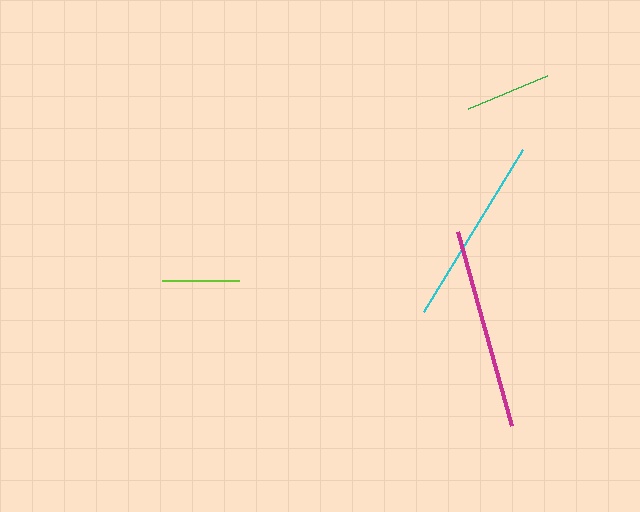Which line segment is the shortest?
The lime line is the shortest at approximately 77 pixels.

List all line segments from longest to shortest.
From longest to shortest: magenta, cyan, green, lime.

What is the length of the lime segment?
The lime segment is approximately 77 pixels long.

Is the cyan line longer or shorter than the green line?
The cyan line is longer than the green line.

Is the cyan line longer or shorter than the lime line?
The cyan line is longer than the lime line.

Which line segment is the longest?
The magenta line is the longest at approximately 201 pixels.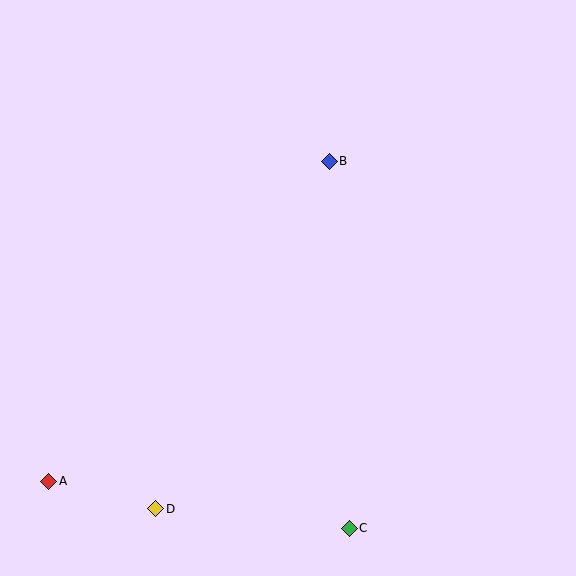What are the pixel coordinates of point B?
Point B is at (329, 161).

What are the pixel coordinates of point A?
Point A is at (49, 481).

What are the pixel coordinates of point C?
Point C is at (349, 528).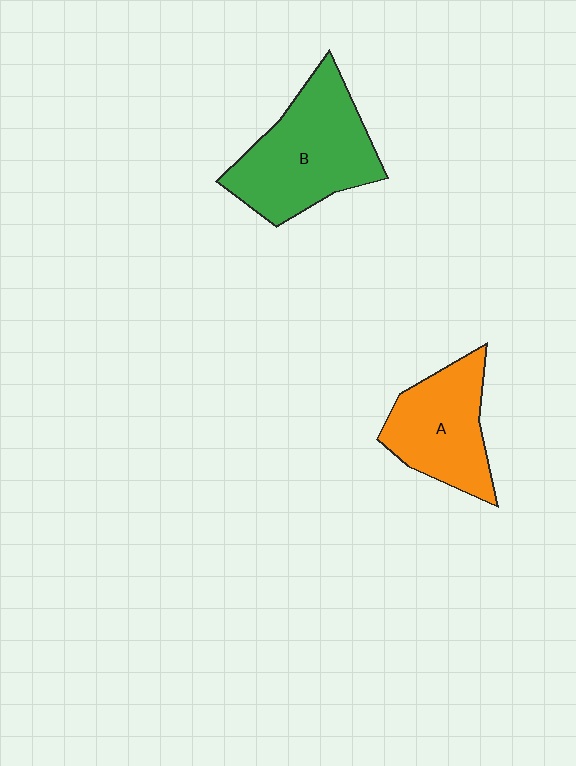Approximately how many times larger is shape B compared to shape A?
Approximately 1.3 times.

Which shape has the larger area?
Shape B (green).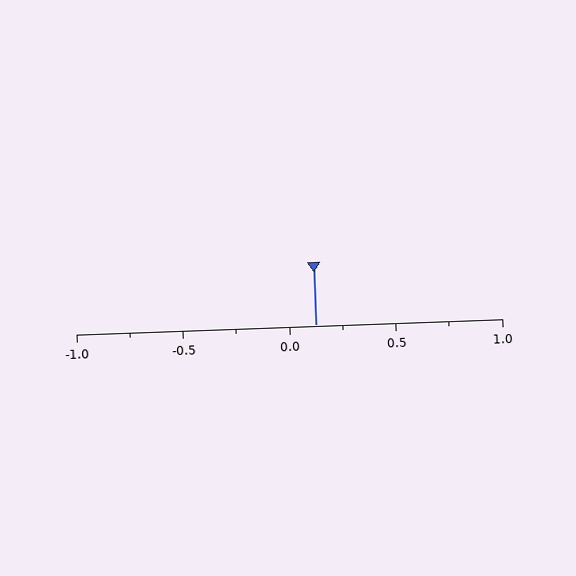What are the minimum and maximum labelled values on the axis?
The axis runs from -1.0 to 1.0.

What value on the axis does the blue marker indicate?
The marker indicates approximately 0.12.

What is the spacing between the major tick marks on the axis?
The major ticks are spaced 0.5 apart.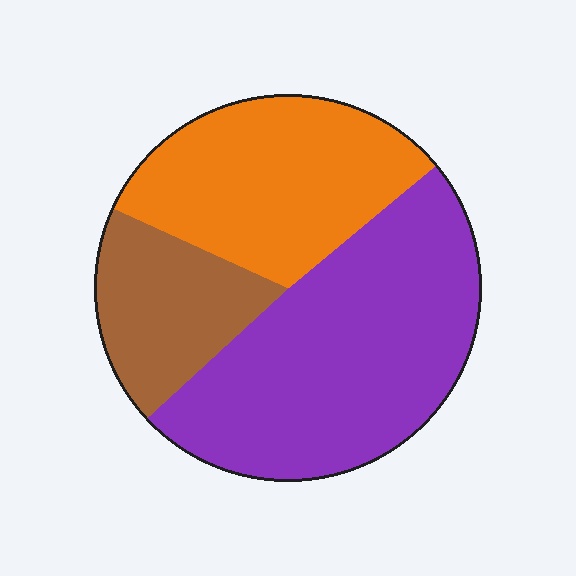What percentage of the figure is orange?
Orange covers roughly 30% of the figure.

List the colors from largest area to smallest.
From largest to smallest: purple, orange, brown.